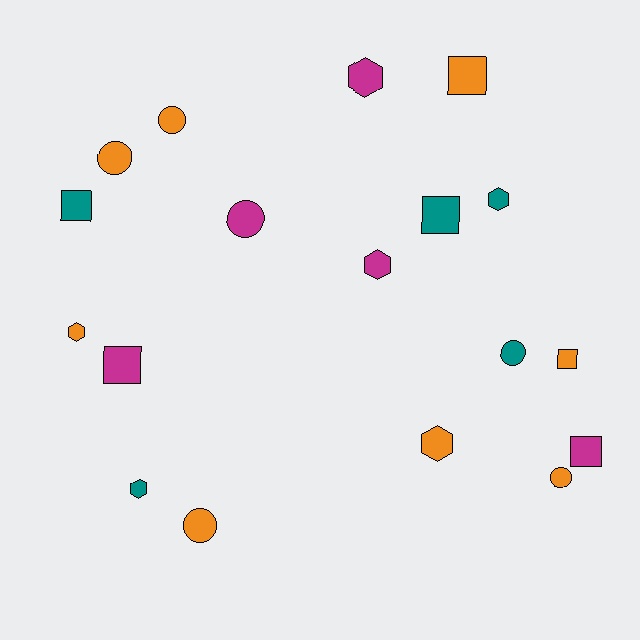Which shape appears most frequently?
Square, with 6 objects.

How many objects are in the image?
There are 18 objects.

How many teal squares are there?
There are 2 teal squares.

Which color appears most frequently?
Orange, with 8 objects.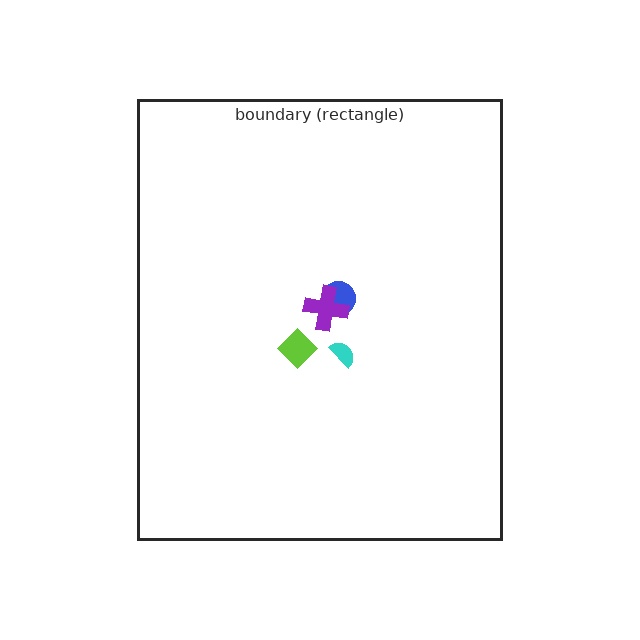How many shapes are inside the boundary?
4 inside, 0 outside.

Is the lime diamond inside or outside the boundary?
Inside.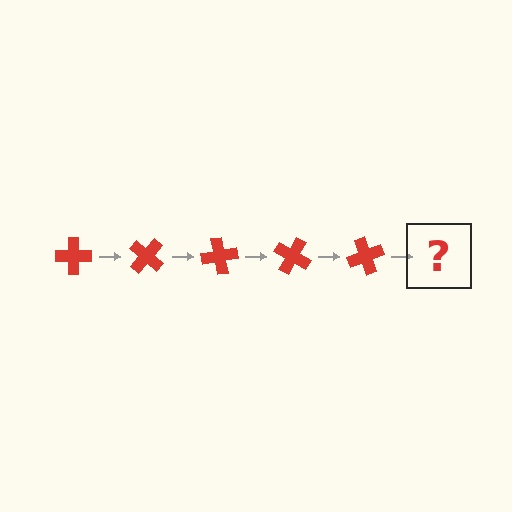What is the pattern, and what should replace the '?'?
The pattern is that the cross rotates 40 degrees each step. The '?' should be a red cross rotated 200 degrees.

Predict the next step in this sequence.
The next step is a red cross rotated 200 degrees.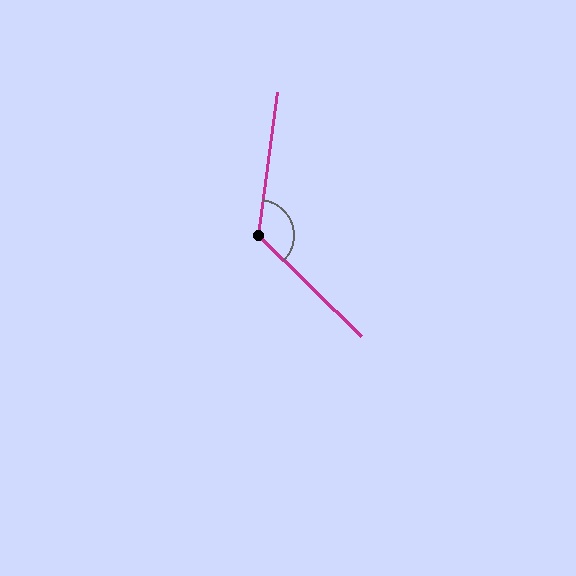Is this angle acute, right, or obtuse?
It is obtuse.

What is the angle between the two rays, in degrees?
Approximately 127 degrees.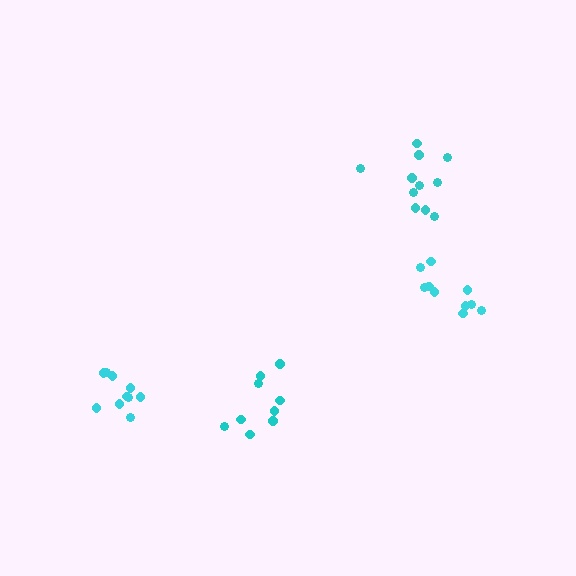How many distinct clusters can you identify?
There are 4 distinct clusters.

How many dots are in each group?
Group 1: 10 dots, Group 2: 11 dots, Group 3: 10 dots, Group 4: 9 dots (40 total).